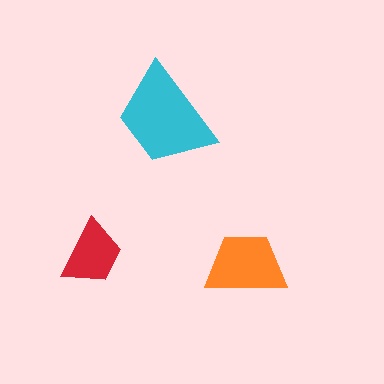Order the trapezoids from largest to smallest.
the cyan one, the orange one, the red one.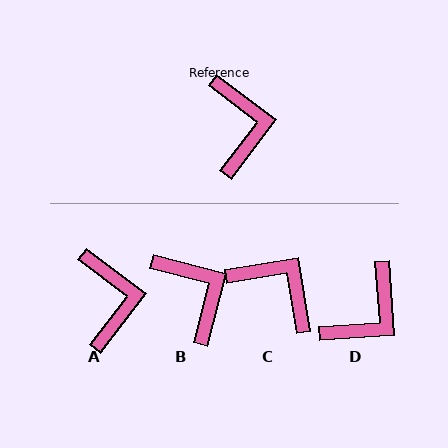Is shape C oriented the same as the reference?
No, it is off by about 46 degrees.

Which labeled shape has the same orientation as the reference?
A.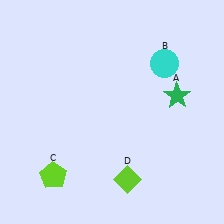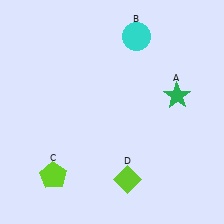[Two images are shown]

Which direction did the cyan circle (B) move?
The cyan circle (B) moved left.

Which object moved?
The cyan circle (B) moved left.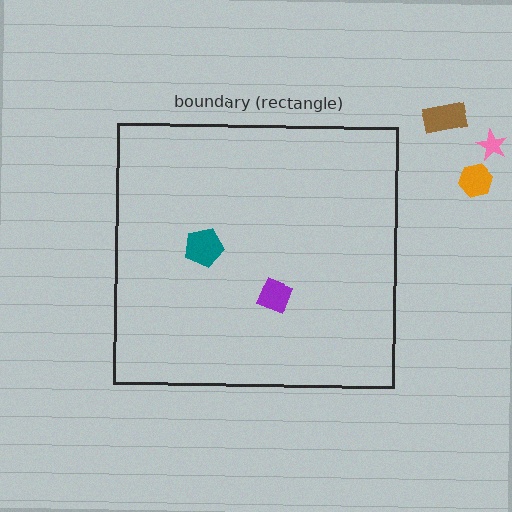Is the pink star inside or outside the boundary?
Outside.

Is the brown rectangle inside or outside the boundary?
Outside.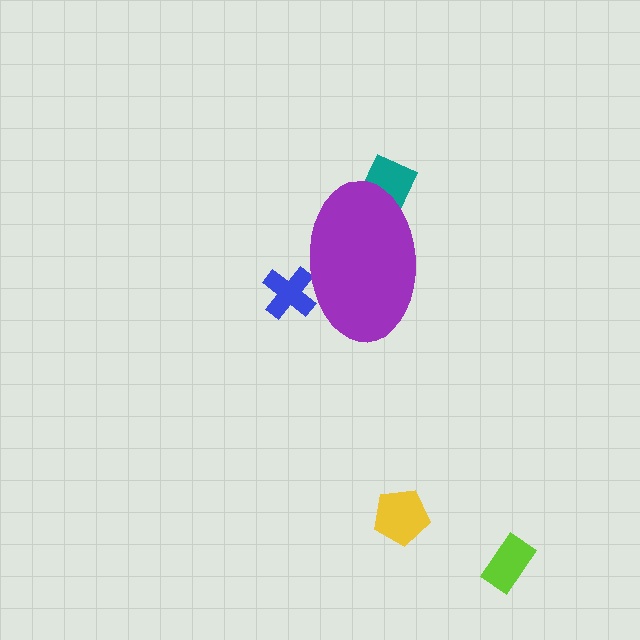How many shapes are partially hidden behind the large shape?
2 shapes are partially hidden.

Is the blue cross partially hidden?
Yes, the blue cross is partially hidden behind the purple ellipse.